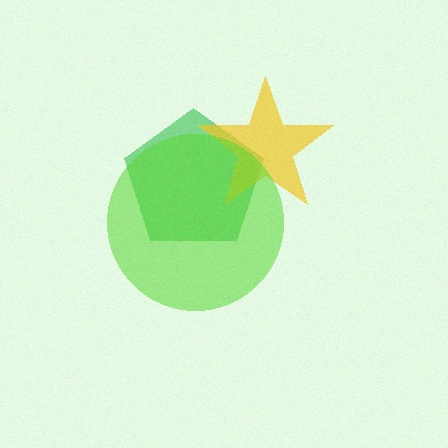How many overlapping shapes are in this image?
There are 3 overlapping shapes in the image.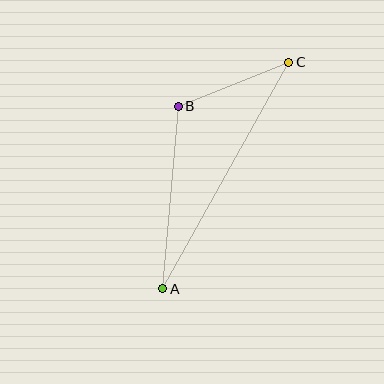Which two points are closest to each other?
Points B and C are closest to each other.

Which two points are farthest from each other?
Points A and C are farthest from each other.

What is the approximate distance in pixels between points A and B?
The distance between A and B is approximately 183 pixels.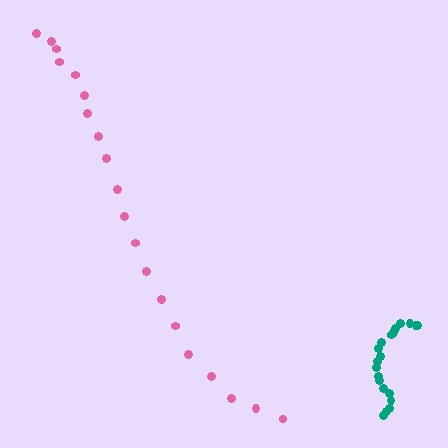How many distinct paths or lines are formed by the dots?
There are 2 distinct paths.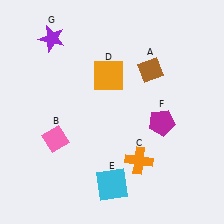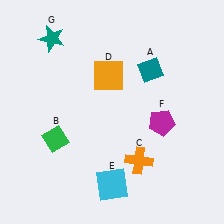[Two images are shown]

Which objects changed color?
A changed from brown to teal. B changed from pink to green. G changed from purple to teal.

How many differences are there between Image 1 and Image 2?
There are 3 differences between the two images.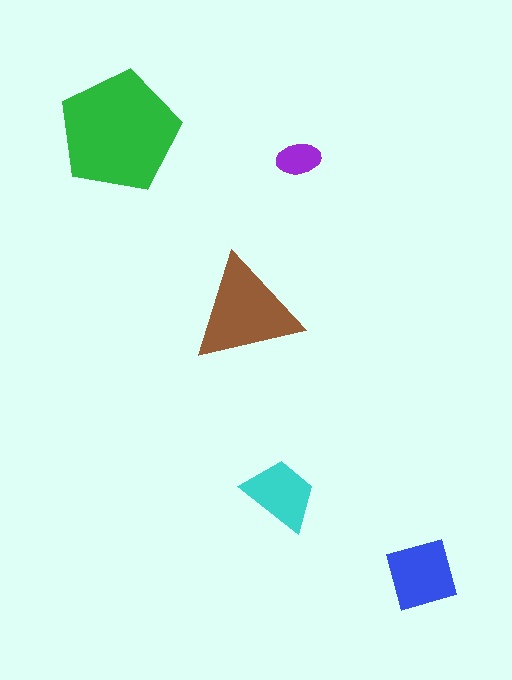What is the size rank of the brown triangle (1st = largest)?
2nd.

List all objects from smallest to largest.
The purple ellipse, the cyan trapezoid, the blue diamond, the brown triangle, the green pentagon.